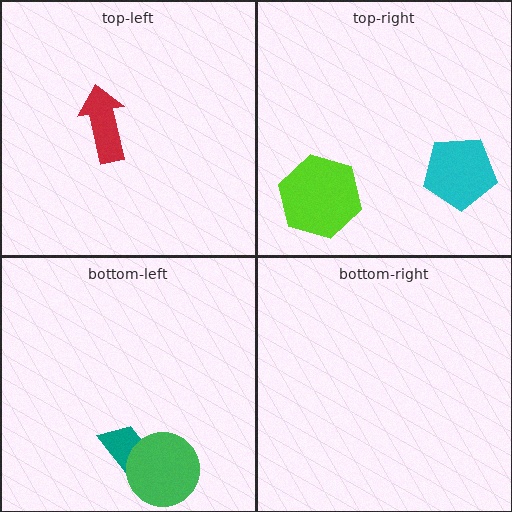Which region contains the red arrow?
The top-left region.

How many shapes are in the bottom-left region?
2.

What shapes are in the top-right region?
The cyan pentagon, the lime hexagon.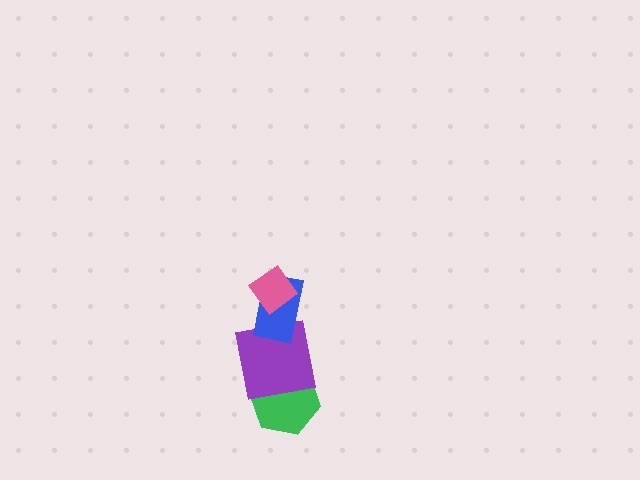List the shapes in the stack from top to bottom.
From top to bottom: the pink diamond, the blue rectangle, the purple square, the green hexagon.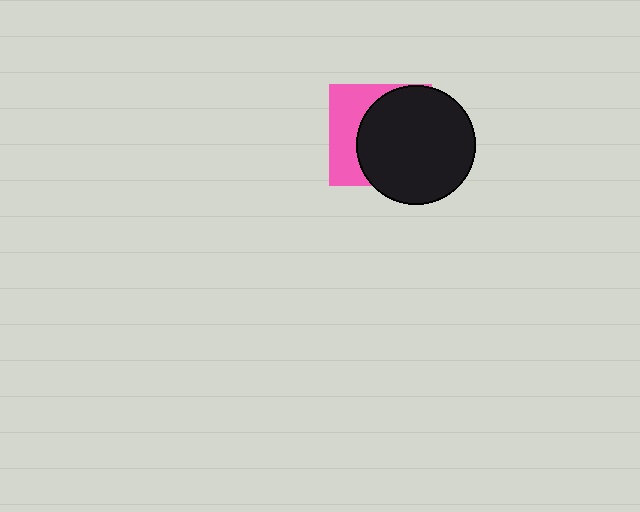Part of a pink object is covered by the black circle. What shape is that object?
It is a square.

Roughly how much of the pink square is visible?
A small part of it is visible (roughly 37%).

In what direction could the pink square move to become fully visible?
The pink square could move left. That would shift it out from behind the black circle entirely.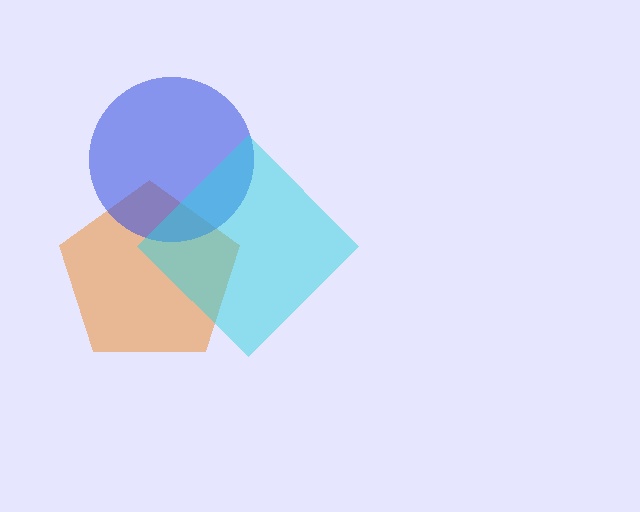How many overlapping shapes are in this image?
There are 3 overlapping shapes in the image.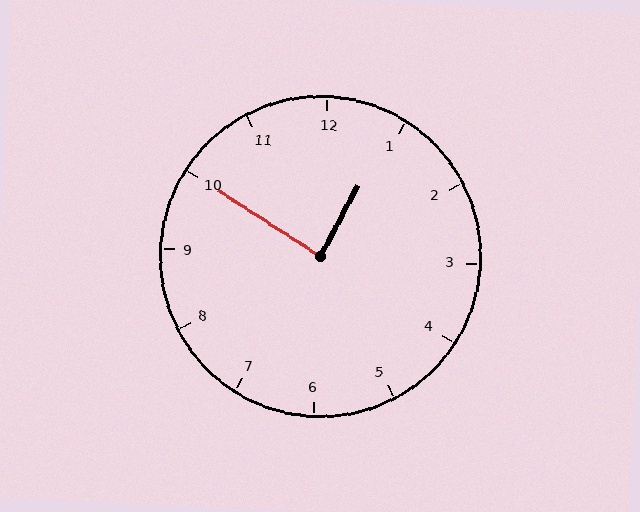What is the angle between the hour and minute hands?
Approximately 85 degrees.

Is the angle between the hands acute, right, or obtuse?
It is right.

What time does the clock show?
12:50.